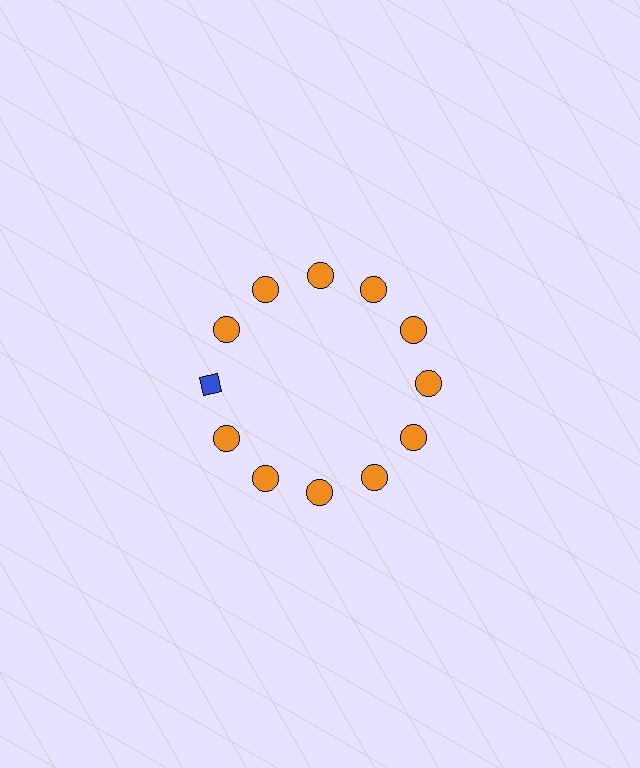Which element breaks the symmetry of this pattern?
The blue diamond at roughly the 9 o'clock position breaks the symmetry. All other shapes are orange circles.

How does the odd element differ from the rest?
It differs in both color (blue instead of orange) and shape (diamond instead of circle).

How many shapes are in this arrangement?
There are 12 shapes arranged in a ring pattern.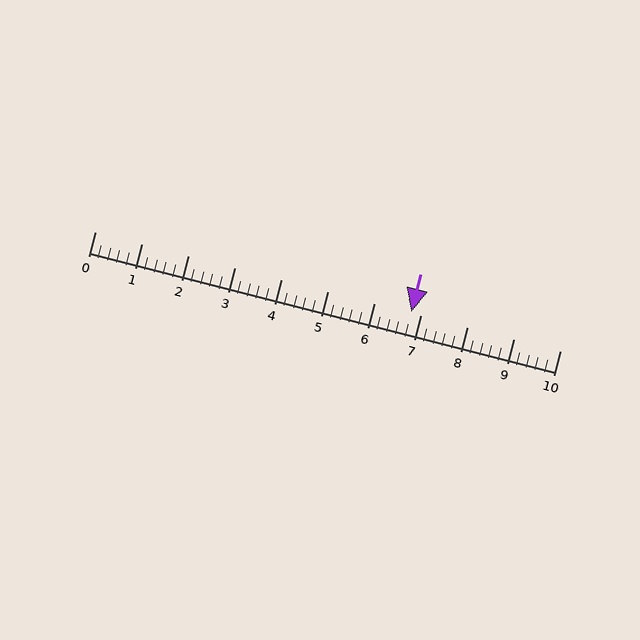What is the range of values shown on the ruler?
The ruler shows values from 0 to 10.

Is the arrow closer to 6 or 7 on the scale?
The arrow is closer to 7.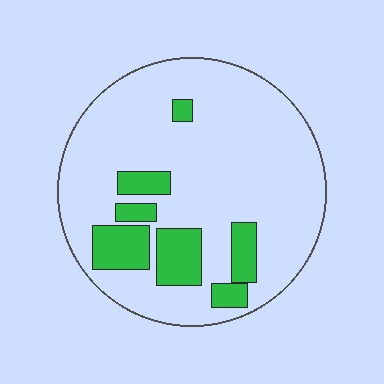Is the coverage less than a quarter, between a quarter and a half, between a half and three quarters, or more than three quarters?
Less than a quarter.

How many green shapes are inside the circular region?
7.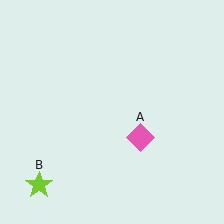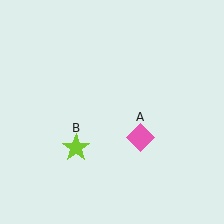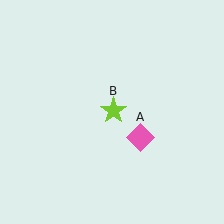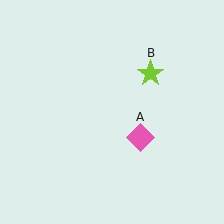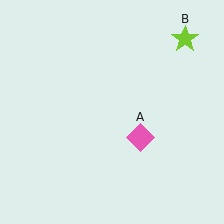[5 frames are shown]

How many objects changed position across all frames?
1 object changed position: lime star (object B).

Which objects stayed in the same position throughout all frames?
Pink diamond (object A) remained stationary.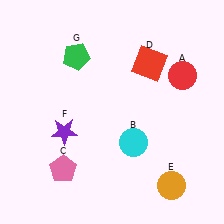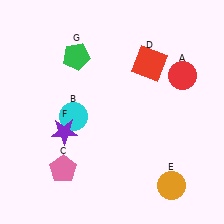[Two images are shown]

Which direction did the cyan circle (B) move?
The cyan circle (B) moved left.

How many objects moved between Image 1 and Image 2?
1 object moved between the two images.